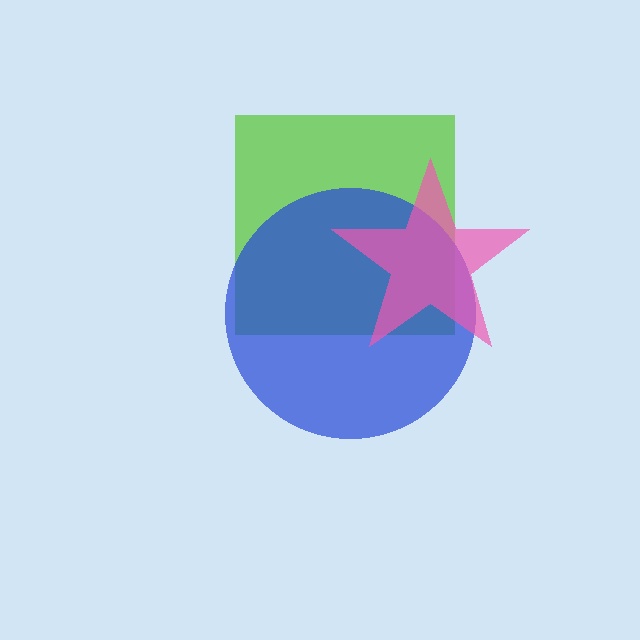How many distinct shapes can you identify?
There are 3 distinct shapes: a lime square, a blue circle, a pink star.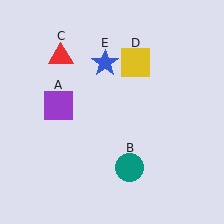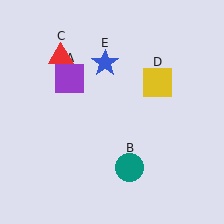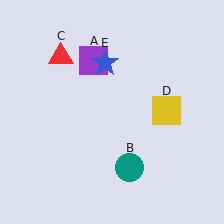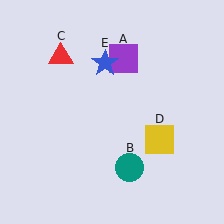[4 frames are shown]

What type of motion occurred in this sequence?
The purple square (object A), yellow square (object D) rotated clockwise around the center of the scene.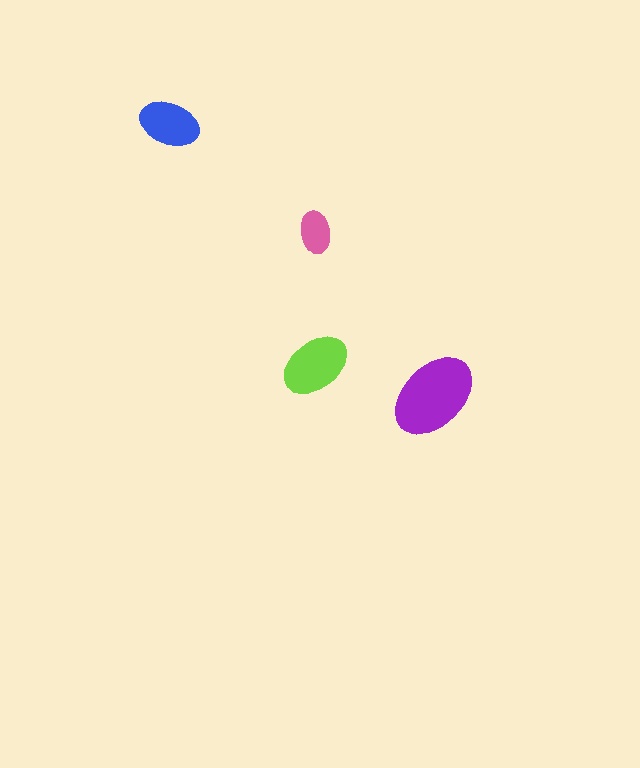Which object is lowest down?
The purple ellipse is bottommost.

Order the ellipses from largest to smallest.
the purple one, the lime one, the blue one, the pink one.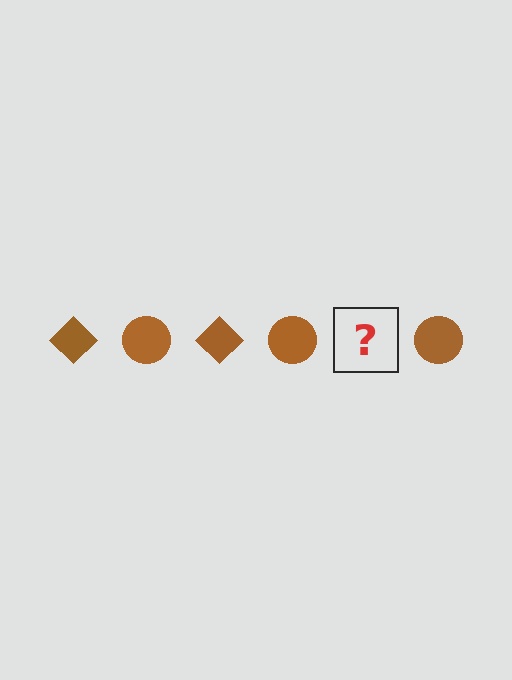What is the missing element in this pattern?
The missing element is a brown diamond.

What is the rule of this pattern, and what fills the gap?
The rule is that the pattern cycles through diamond, circle shapes in brown. The gap should be filled with a brown diamond.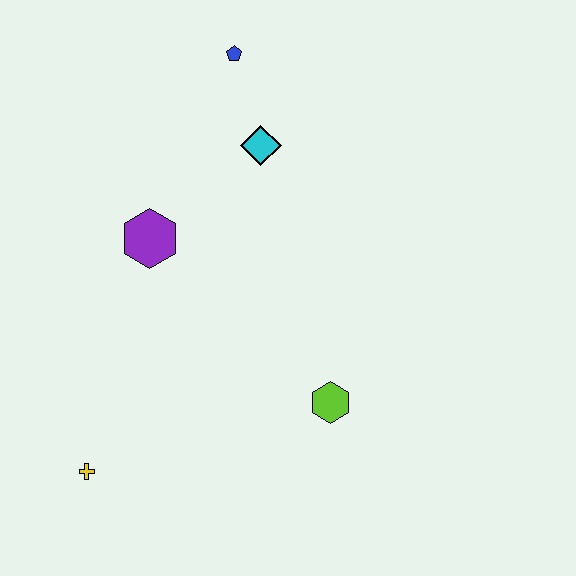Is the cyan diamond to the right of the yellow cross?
Yes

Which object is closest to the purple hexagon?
The cyan diamond is closest to the purple hexagon.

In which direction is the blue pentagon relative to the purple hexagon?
The blue pentagon is above the purple hexagon.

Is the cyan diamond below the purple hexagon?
No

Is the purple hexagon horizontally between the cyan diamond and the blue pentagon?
No